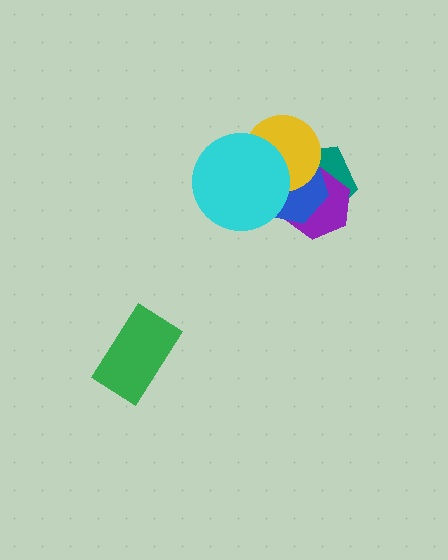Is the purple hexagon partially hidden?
Yes, it is partially covered by another shape.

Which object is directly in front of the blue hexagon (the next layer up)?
The yellow circle is directly in front of the blue hexagon.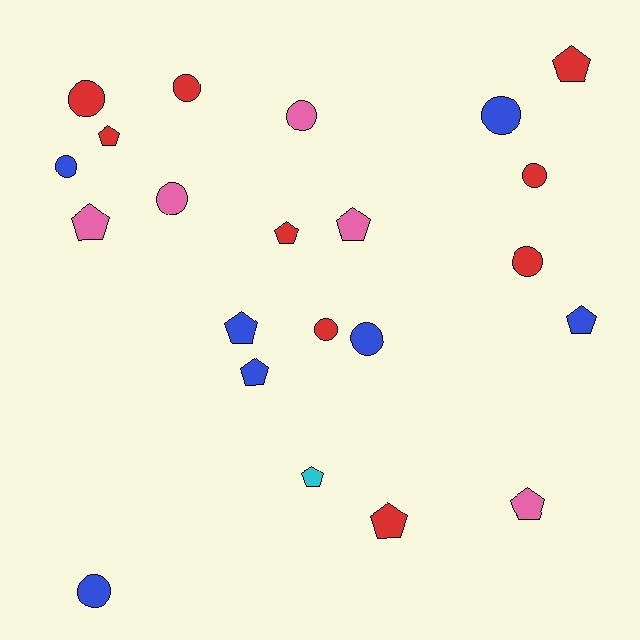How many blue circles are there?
There are 4 blue circles.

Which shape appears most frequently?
Pentagon, with 11 objects.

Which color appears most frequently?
Red, with 9 objects.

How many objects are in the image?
There are 22 objects.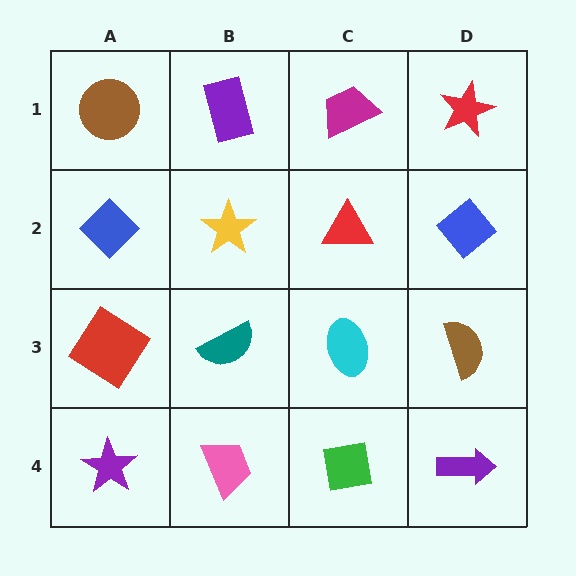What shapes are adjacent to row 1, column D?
A blue diamond (row 2, column D), a magenta trapezoid (row 1, column C).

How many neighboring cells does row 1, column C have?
3.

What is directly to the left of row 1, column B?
A brown circle.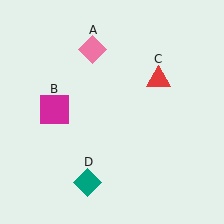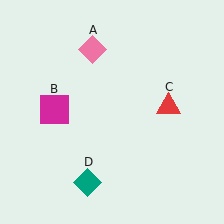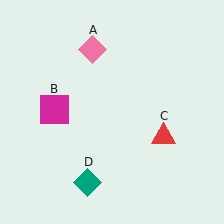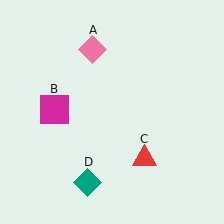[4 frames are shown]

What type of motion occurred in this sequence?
The red triangle (object C) rotated clockwise around the center of the scene.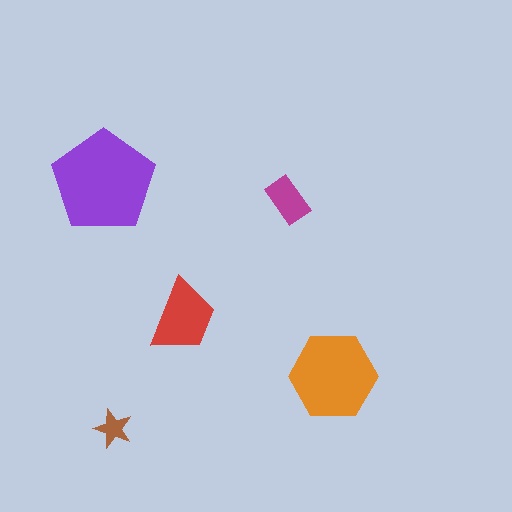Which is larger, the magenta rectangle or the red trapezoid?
The red trapezoid.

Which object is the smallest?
The brown star.